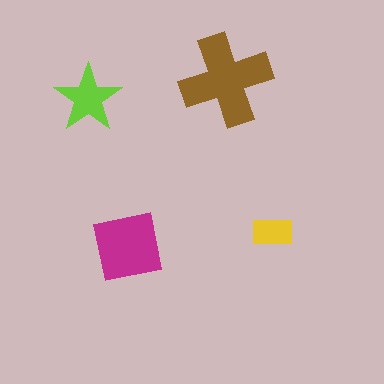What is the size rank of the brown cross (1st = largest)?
1st.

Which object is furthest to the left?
The lime star is leftmost.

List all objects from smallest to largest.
The yellow rectangle, the lime star, the magenta square, the brown cross.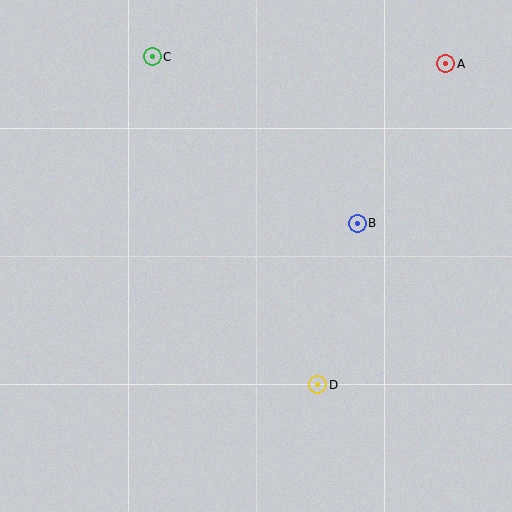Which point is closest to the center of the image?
Point B at (357, 223) is closest to the center.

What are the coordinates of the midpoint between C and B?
The midpoint between C and B is at (255, 140).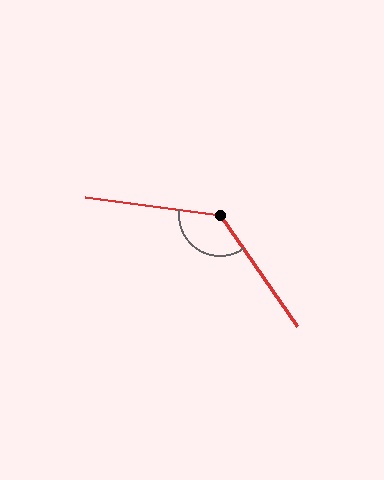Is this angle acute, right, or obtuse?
It is obtuse.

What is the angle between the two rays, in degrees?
Approximately 133 degrees.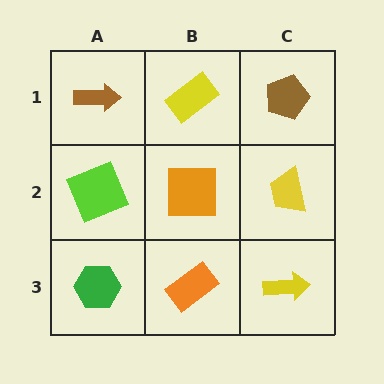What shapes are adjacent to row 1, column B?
An orange square (row 2, column B), a brown arrow (row 1, column A), a brown pentagon (row 1, column C).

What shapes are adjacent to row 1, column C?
A yellow trapezoid (row 2, column C), a yellow rectangle (row 1, column B).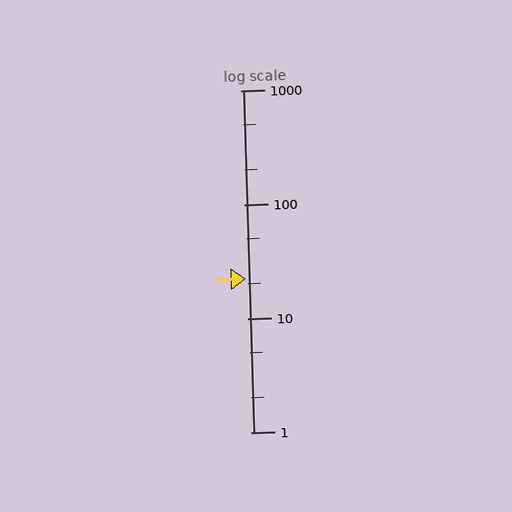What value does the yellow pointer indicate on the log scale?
The pointer indicates approximately 22.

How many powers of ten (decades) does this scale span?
The scale spans 3 decades, from 1 to 1000.